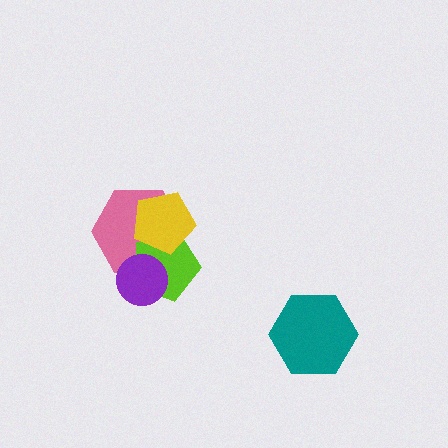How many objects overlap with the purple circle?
2 objects overlap with the purple circle.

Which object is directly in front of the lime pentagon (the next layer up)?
The yellow pentagon is directly in front of the lime pentagon.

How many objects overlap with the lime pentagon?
3 objects overlap with the lime pentagon.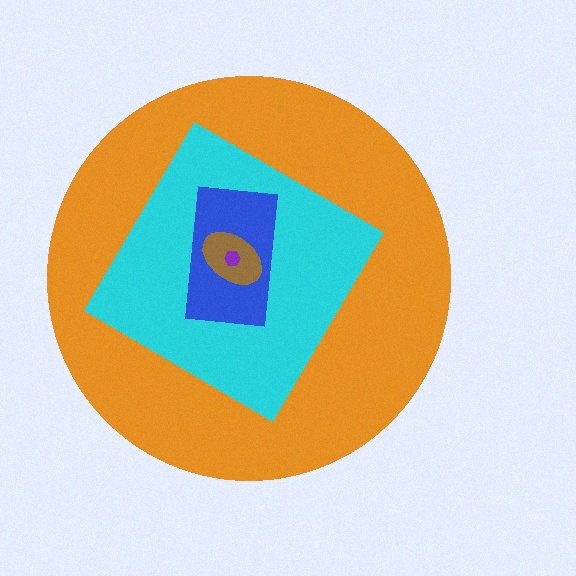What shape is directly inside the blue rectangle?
The brown ellipse.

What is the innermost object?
The purple hexagon.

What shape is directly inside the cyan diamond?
The blue rectangle.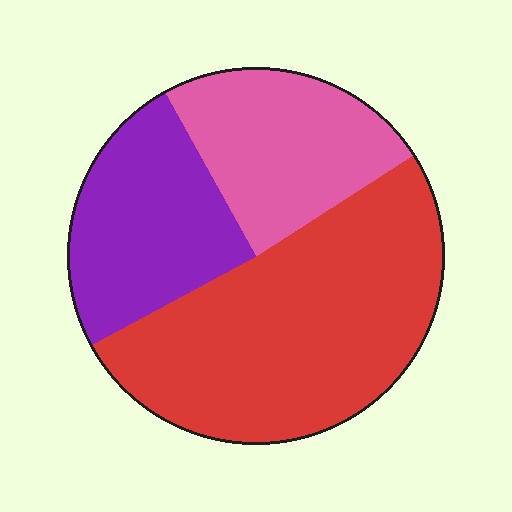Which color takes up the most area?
Red, at roughly 50%.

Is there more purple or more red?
Red.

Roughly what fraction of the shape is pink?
Pink takes up about one quarter (1/4) of the shape.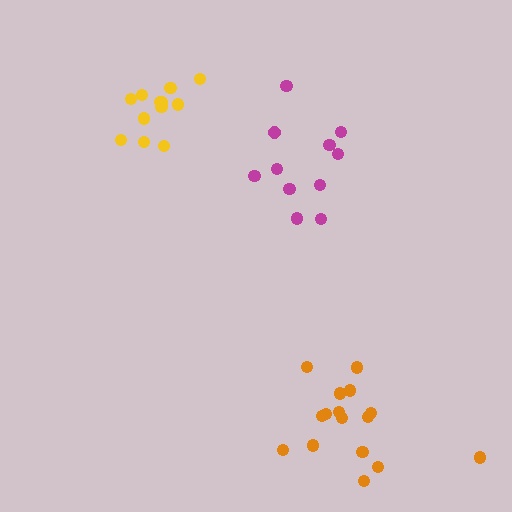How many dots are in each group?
Group 1: 11 dots, Group 2: 16 dots, Group 3: 12 dots (39 total).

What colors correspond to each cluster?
The clusters are colored: magenta, orange, yellow.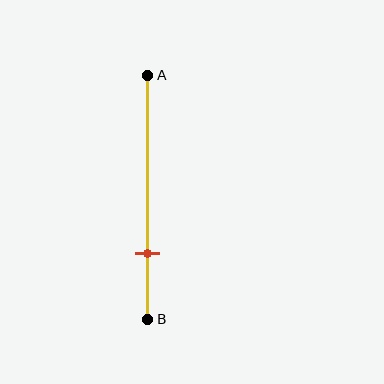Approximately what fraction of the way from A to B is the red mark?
The red mark is approximately 75% of the way from A to B.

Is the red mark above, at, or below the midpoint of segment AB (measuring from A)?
The red mark is below the midpoint of segment AB.